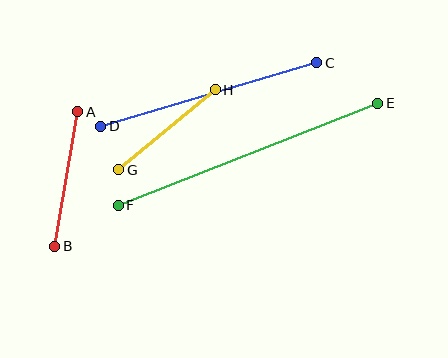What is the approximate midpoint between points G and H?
The midpoint is at approximately (167, 130) pixels.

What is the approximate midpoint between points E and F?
The midpoint is at approximately (248, 154) pixels.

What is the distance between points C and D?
The distance is approximately 225 pixels.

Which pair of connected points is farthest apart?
Points E and F are farthest apart.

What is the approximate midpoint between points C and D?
The midpoint is at approximately (209, 95) pixels.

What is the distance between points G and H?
The distance is approximately 125 pixels.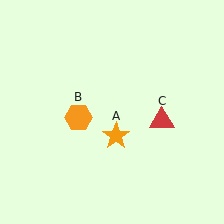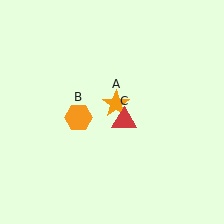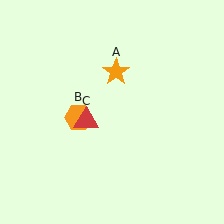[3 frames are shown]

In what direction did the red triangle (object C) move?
The red triangle (object C) moved left.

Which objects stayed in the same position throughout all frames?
Orange hexagon (object B) remained stationary.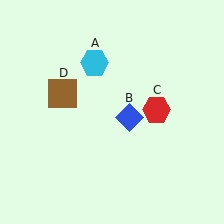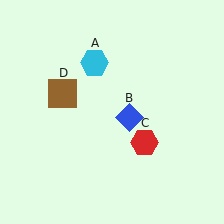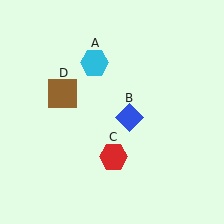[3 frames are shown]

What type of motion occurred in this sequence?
The red hexagon (object C) rotated clockwise around the center of the scene.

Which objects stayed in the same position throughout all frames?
Cyan hexagon (object A) and blue diamond (object B) and brown square (object D) remained stationary.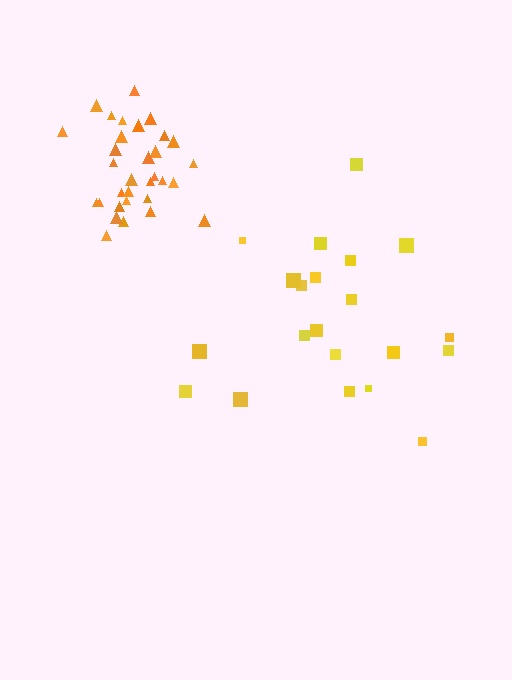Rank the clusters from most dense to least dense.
orange, yellow.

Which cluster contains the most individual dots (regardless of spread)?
Orange (32).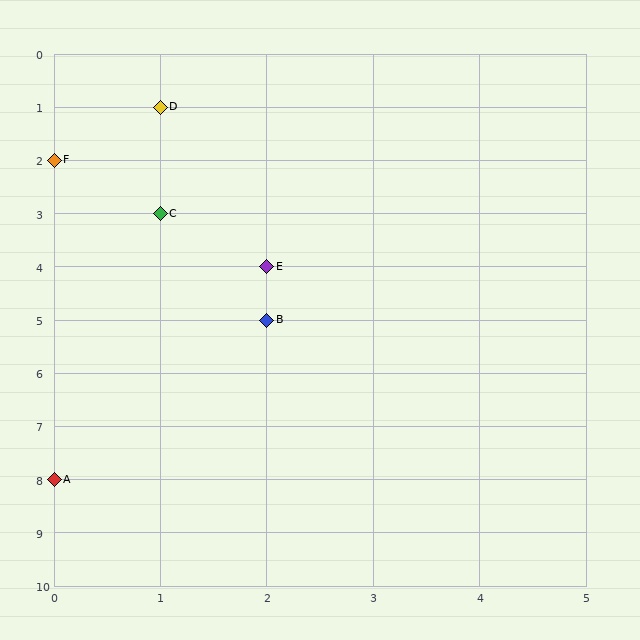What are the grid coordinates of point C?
Point C is at grid coordinates (1, 3).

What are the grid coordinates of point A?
Point A is at grid coordinates (0, 8).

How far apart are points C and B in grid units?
Points C and B are 1 column and 2 rows apart (about 2.2 grid units diagonally).